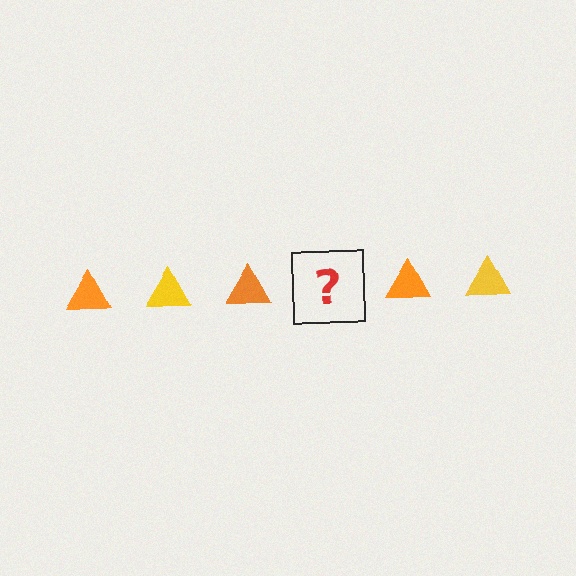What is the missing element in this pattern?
The missing element is a yellow triangle.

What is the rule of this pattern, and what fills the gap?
The rule is that the pattern cycles through orange, yellow triangles. The gap should be filled with a yellow triangle.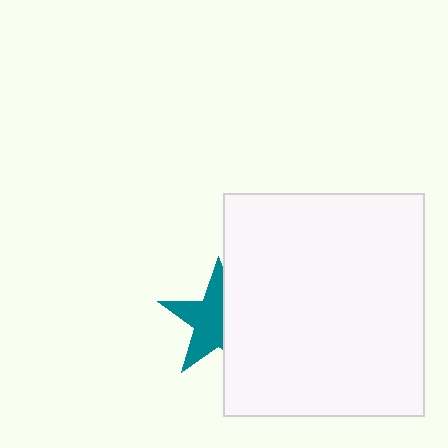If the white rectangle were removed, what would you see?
You would see the complete teal star.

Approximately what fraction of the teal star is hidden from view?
Roughly 42% of the teal star is hidden behind the white rectangle.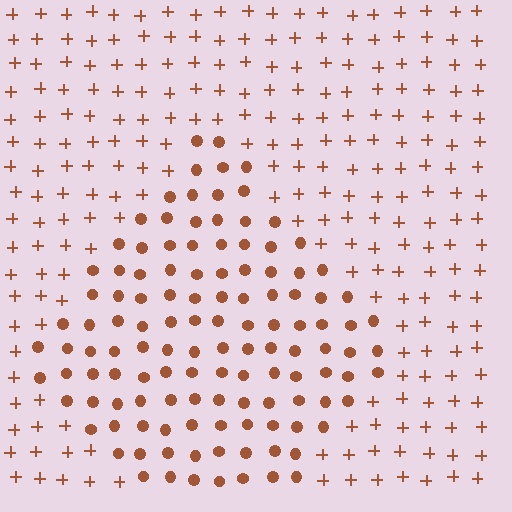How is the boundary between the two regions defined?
The boundary is defined by a change in element shape: circles inside vs. plus signs outside. All elements share the same color and spacing.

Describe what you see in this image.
The image is filled with small brown elements arranged in a uniform grid. A diamond-shaped region contains circles, while the surrounding area contains plus signs. The boundary is defined purely by the change in element shape.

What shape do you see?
I see a diamond.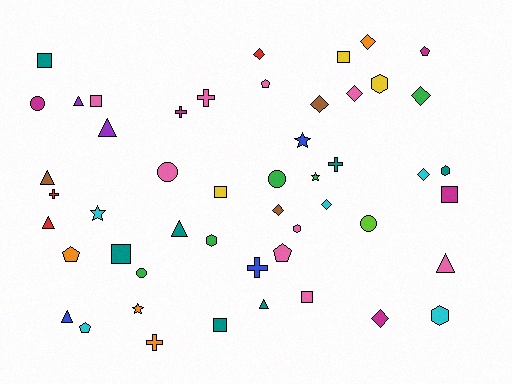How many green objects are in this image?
There are 5 green objects.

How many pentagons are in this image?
There are 5 pentagons.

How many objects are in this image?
There are 50 objects.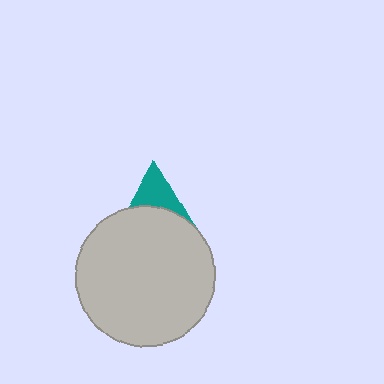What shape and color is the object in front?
The object in front is a light gray circle.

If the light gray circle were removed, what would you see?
You would see the complete teal triangle.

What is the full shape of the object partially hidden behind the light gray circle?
The partially hidden object is a teal triangle.